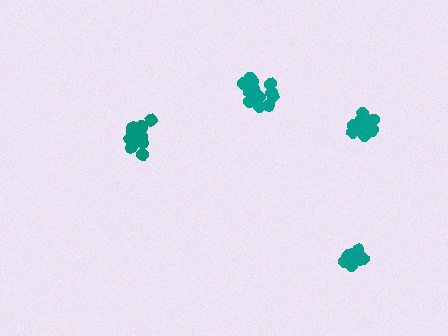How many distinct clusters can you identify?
There are 4 distinct clusters.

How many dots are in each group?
Group 1: 12 dots, Group 2: 13 dots, Group 3: 13 dots, Group 4: 12 dots (50 total).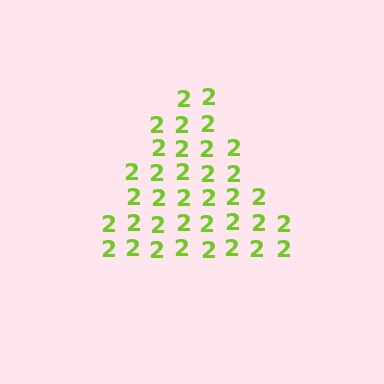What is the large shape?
The large shape is a triangle.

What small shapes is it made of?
It is made of small digit 2's.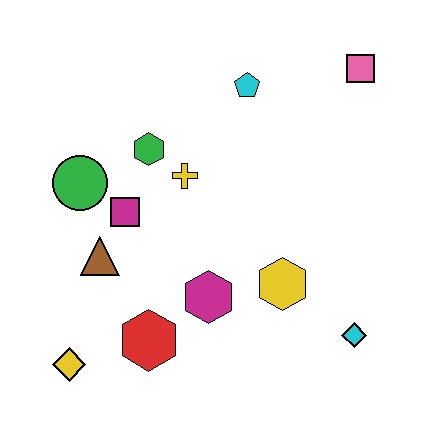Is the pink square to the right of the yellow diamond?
Yes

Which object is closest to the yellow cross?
The green hexagon is closest to the yellow cross.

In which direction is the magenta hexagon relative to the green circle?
The magenta hexagon is to the right of the green circle.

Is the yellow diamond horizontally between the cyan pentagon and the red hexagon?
No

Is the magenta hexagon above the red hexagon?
Yes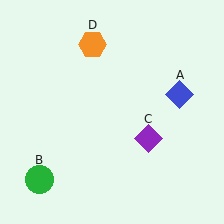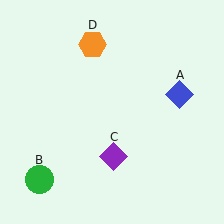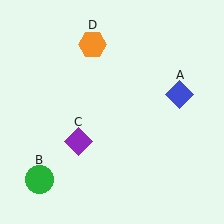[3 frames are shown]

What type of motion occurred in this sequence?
The purple diamond (object C) rotated clockwise around the center of the scene.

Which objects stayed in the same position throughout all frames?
Blue diamond (object A) and green circle (object B) and orange hexagon (object D) remained stationary.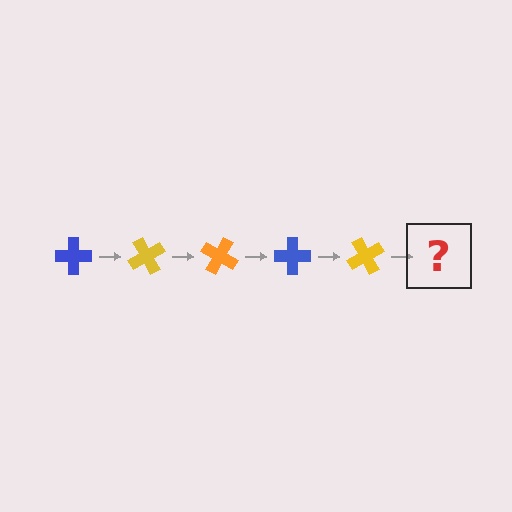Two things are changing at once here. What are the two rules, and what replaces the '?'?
The two rules are that it rotates 60 degrees each step and the color cycles through blue, yellow, and orange. The '?' should be an orange cross, rotated 300 degrees from the start.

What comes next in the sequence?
The next element should be an orange cross, rotated 300 degrees from the start.